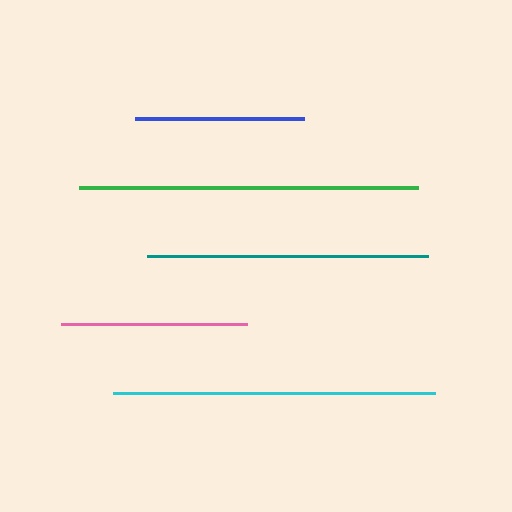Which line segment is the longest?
The green line is the longest at approximately 338 pixels.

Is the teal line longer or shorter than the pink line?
The teal line is longer than the pink line.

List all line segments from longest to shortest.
From longest to shortest: green, cyan, teal, pink, blue.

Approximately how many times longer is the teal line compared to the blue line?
The teal line is approximately 1.7 times the length of the blue line.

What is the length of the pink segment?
The pink segment is approximately 186 pixels long.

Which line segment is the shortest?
The blue line is the shortest at approximately 169 pixels.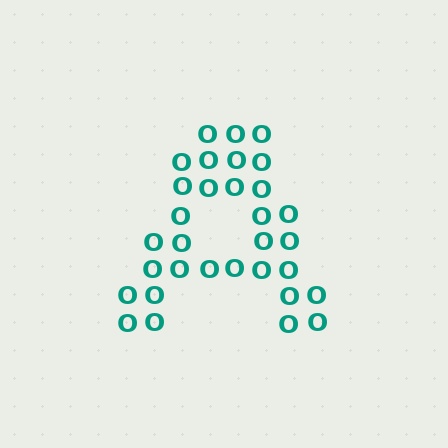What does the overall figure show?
The overall figure shows the letter A.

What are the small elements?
The small elements are letter O's.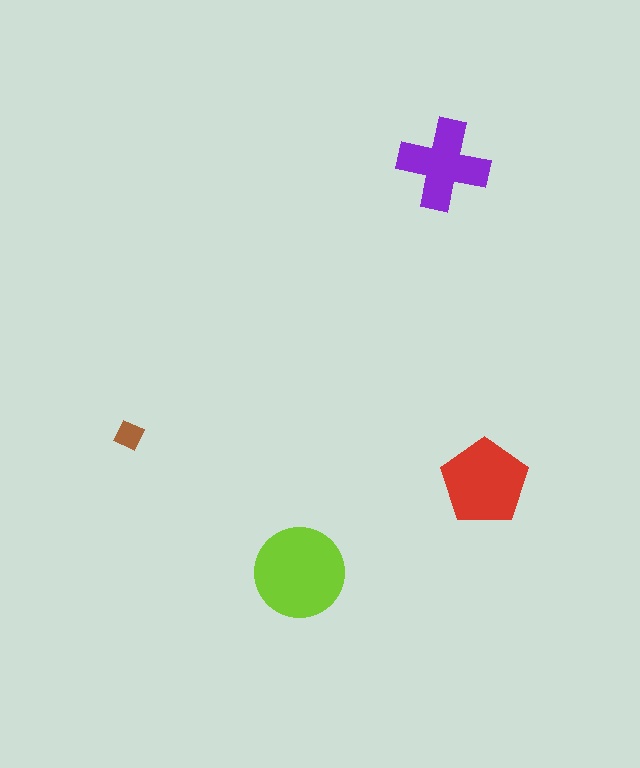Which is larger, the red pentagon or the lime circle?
The lime circle.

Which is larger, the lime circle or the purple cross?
The lime circle.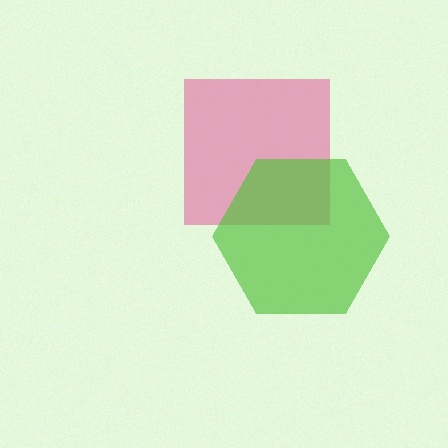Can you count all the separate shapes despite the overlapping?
Yes, there are 2 separate shapes.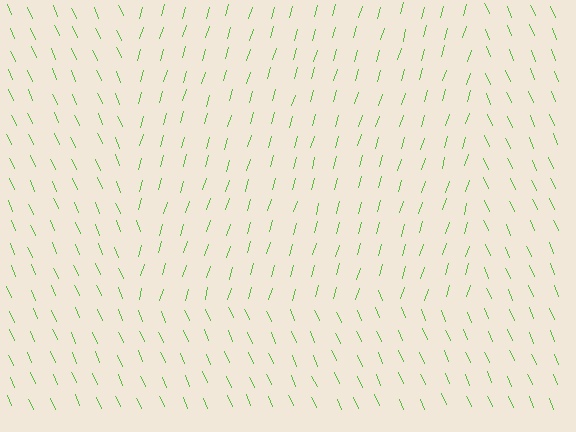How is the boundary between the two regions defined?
The boundary is defined purely by a change in line orientation (approximately 40 degrees difference). All lines are the same color and thickness.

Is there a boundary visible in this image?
Yes, there is a texture boundary formed by a change in line orientation.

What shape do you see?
I see a rectangle.